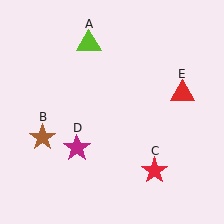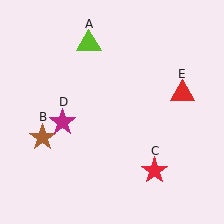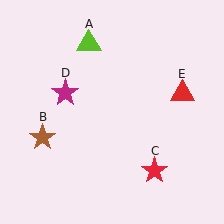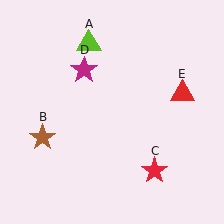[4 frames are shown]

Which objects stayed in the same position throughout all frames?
Lime triangle (object A) and brown star (object B) and red star (object C) and red triangle (object E) remained stationary.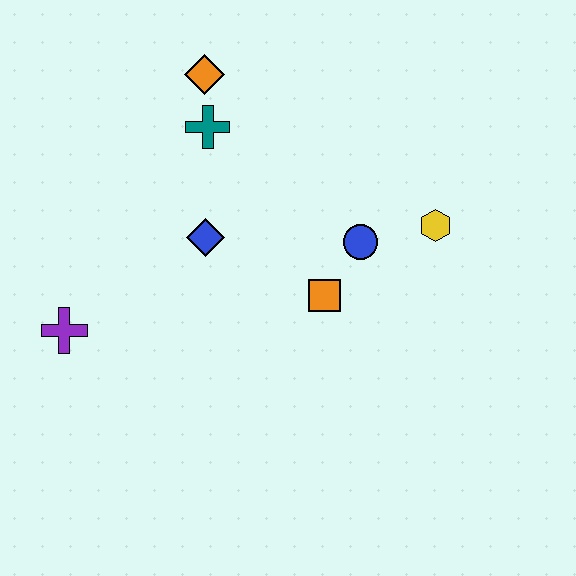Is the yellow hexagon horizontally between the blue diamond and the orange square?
No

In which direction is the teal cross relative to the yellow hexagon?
The teal cross is to the left of the yellow hexagon.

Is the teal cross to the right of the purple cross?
Yes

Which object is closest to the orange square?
The blue circle is closest to the orange square.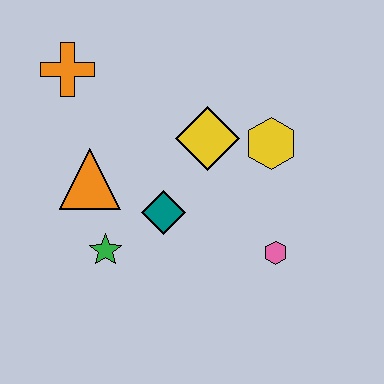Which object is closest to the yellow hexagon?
The yellow diamond is closest to the yellow hexagon.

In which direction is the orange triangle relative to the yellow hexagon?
The orange triangle is to the left of the yellow hexagon.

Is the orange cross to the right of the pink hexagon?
No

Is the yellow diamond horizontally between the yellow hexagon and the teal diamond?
Yes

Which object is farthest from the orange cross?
The pink hexagon is farthest from the orange cross.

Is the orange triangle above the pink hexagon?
Yes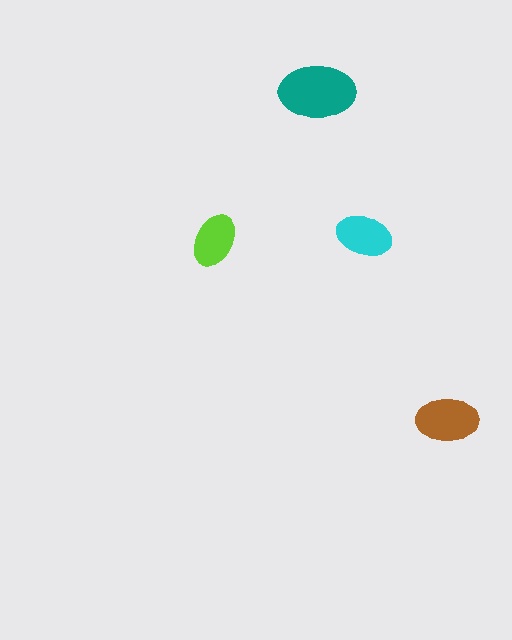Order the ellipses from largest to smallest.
the teal one, the brown one, the cyan one, the lime one.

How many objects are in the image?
There are 4 objects in the image.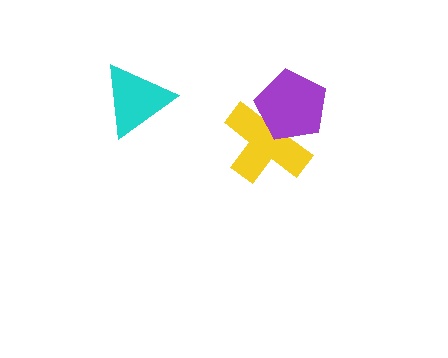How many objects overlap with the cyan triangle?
0 objects overlap with the cyan triangle.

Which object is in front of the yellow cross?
The purple pentagon is in front of the yellow cross.